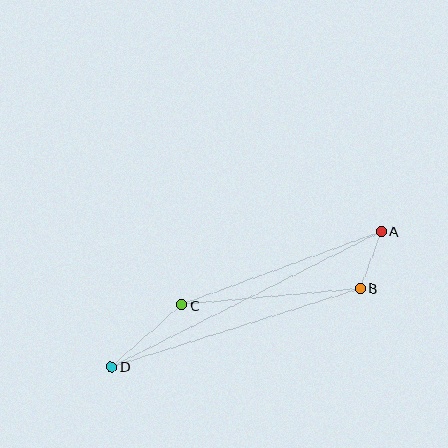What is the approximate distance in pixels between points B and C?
The distance between B and C is approximately 180 pixels.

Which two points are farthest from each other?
Points A and D are farthest from each other.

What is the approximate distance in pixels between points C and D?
The distance between C and D is approximately 94 pixels.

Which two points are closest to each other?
Points A and B are closest to each other.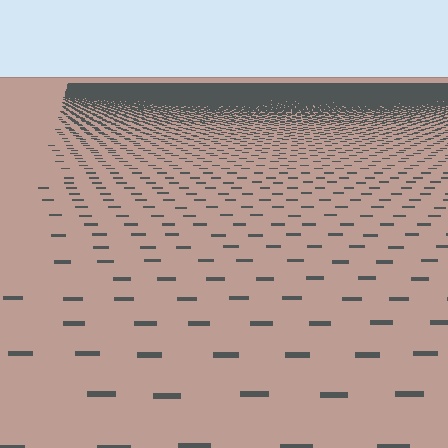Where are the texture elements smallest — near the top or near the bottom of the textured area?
Near the top.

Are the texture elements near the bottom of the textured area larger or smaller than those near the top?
Larger. Near the bottom, elements are closer to the viewer and appear at a bigger on-screen size.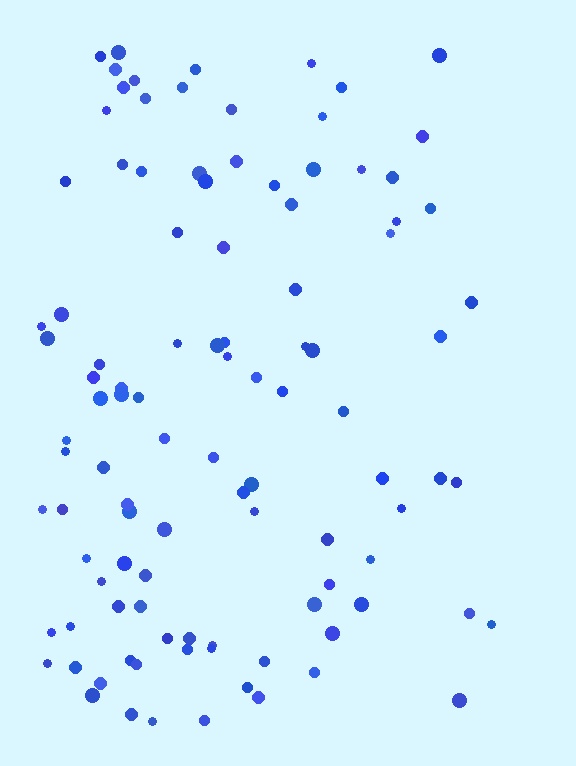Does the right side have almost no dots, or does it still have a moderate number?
Still a moderate number, just noticeably fewer than the left.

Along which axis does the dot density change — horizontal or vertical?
Horizontal.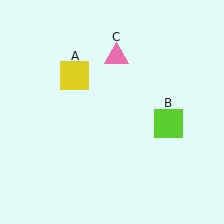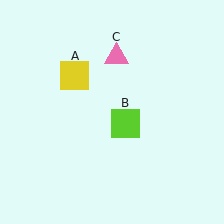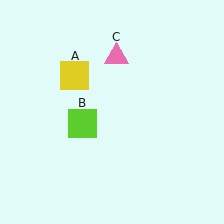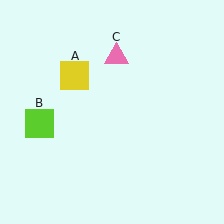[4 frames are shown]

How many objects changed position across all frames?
1 object changed position: lime square (object B).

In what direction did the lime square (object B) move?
The lime square (object B) moved left.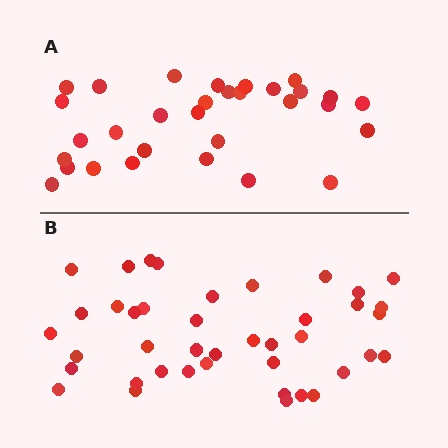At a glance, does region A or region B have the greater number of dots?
Region B (the bottom region) has more dots.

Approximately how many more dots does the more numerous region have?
Region B has roughly 10 or so more dots than region A.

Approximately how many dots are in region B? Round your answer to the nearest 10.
About 40 dots. (The exact count is 41, which rounds to 40.)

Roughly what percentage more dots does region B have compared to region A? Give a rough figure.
About 30% more.